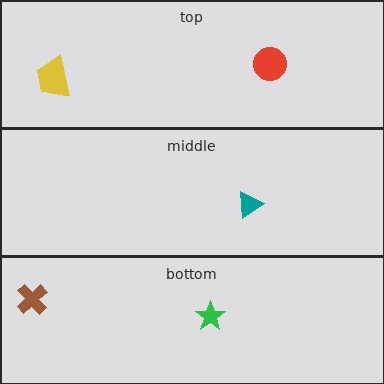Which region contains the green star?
The bottom region.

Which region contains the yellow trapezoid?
The top region.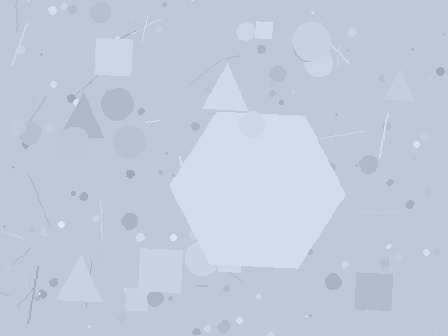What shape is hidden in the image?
A hexagon is hidden in the image.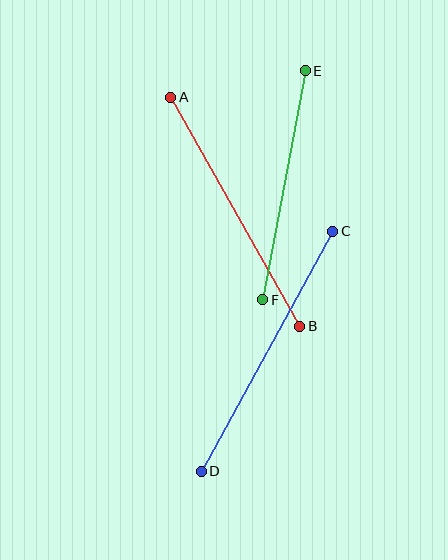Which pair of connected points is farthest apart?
Points C and D are farthest apart.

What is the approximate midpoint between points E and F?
The midpoint is at approximately (284, 185) pixels.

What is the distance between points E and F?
The distance is approximately 233 pixels.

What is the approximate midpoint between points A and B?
The midpoint is at approximately (235, 212) pixels.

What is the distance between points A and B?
The distance is approximately 263 pixels.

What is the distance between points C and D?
The distance is approximately 273 pixels.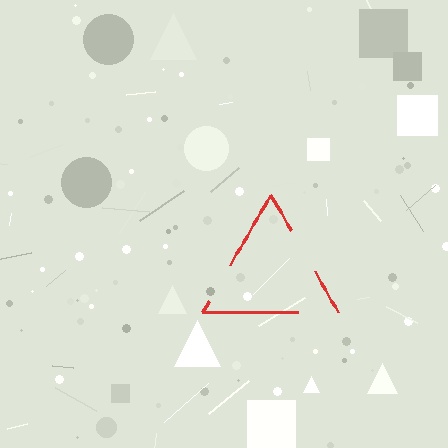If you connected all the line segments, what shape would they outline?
They would outline a triangle.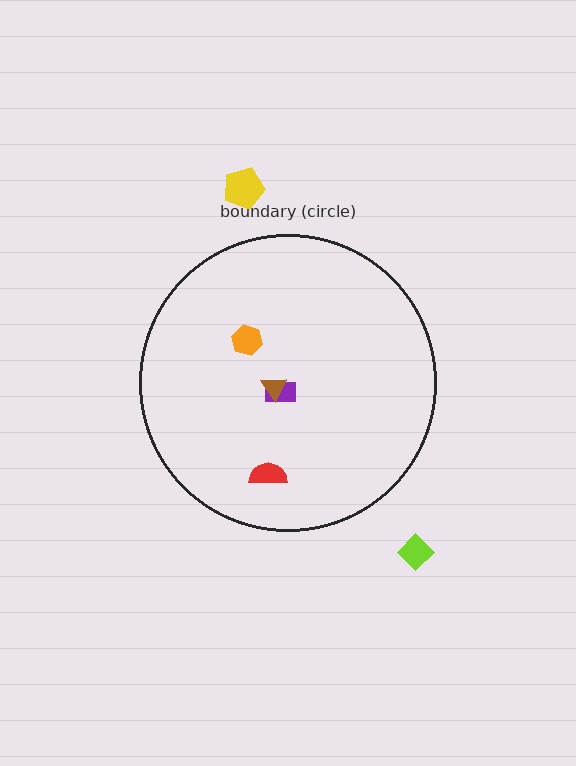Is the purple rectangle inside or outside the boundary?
Inside.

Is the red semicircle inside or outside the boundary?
Inside.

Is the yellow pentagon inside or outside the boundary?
Outside.